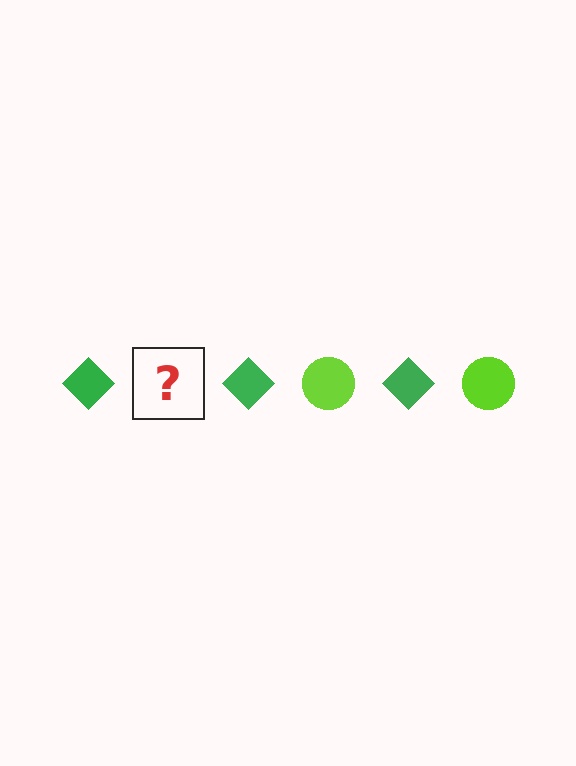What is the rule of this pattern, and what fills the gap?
The rule is that the pattern alternates between green diamond and lime circle. The gap should be filled with a lime circle.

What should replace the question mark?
The question mark should be replaced with a lime circle.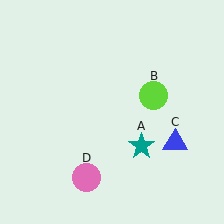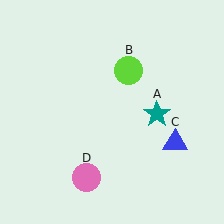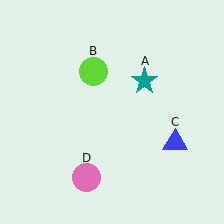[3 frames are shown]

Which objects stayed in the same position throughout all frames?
Blue triangle (object C) and pink circle (object D) remained stationary.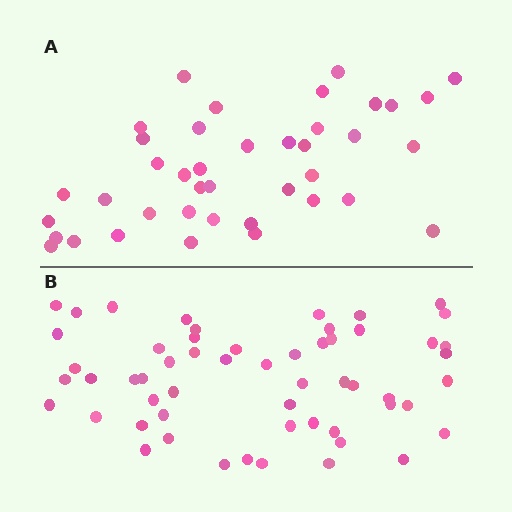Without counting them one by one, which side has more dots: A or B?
Region B (the bottom region) has more dots.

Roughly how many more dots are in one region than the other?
Region B has approximately 15 more dots than region A.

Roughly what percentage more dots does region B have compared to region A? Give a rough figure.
About 40% more.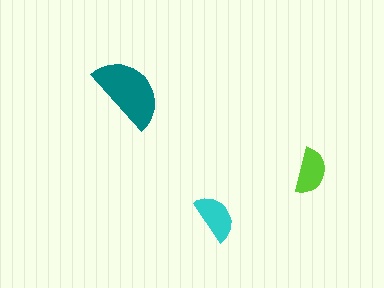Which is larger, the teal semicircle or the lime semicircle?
The teal one.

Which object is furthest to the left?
The teal semicircle is leftmost.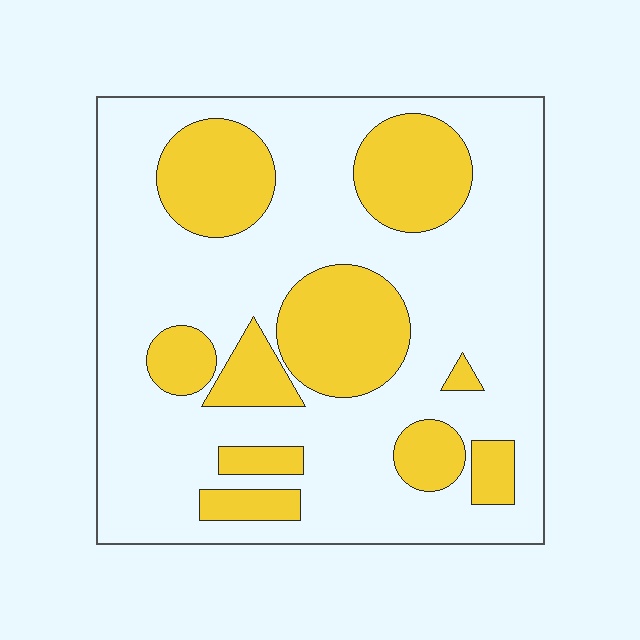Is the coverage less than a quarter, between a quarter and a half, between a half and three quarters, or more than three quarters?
Between a quarter and a half.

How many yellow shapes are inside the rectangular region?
10.